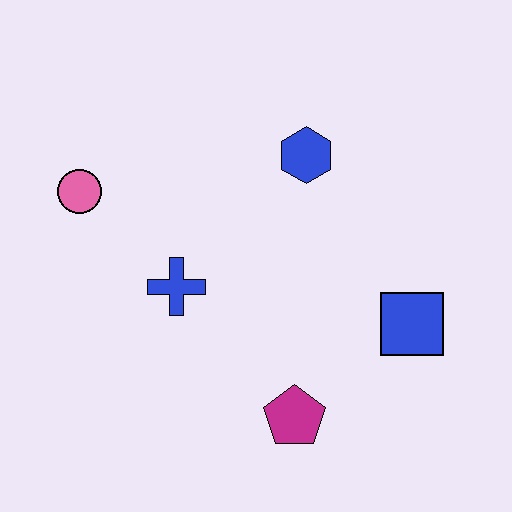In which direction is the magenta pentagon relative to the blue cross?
The magenta pentagon is below the blue cross.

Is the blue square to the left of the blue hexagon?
No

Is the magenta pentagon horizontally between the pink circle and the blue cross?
No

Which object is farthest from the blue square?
The pink circle is farthest from the blue square.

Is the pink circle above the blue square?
Yes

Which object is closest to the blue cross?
The pink circle is closest to the blue cross.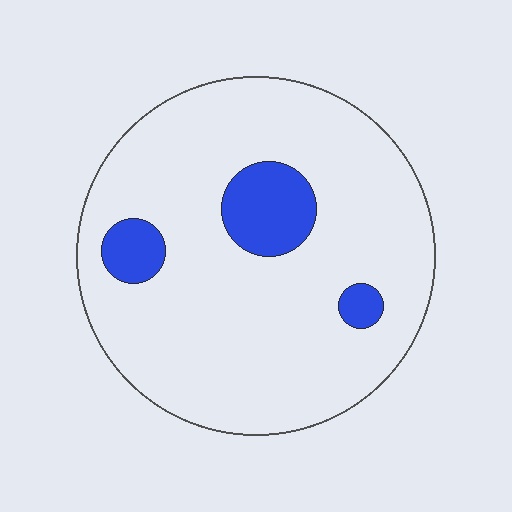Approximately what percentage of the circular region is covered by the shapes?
Approximately 10%.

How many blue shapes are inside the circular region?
3.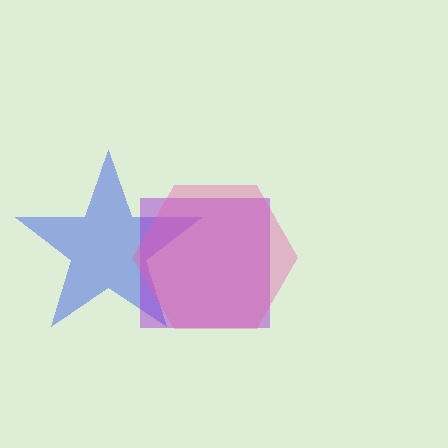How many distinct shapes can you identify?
There are 3 distinct shapes: a blue star, a purple square, a pink hexagon.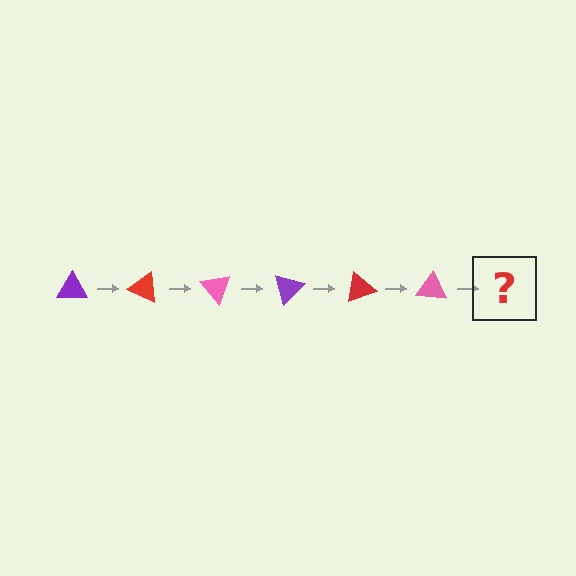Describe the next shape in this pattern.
It should be a purple triangle, rotated 150 degrees from the start.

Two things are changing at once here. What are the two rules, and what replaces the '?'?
The two rules are that it rotates 25 degrees each step and the color cycles through purple, red, and pink. The '?' should be a purple triangle, rotated 150 degrees from the start.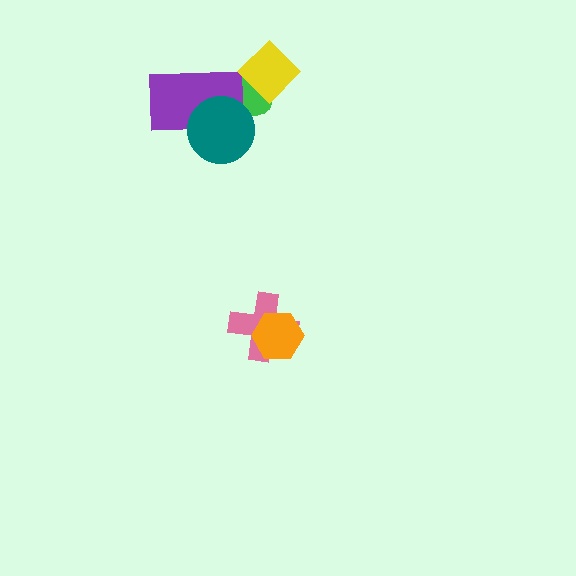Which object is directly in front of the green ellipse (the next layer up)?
The purple rectangle is directly in front of the green ellipse.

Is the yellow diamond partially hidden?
No, no other shape covers it.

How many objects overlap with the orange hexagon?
1 object overlaps with the orange hexagon.